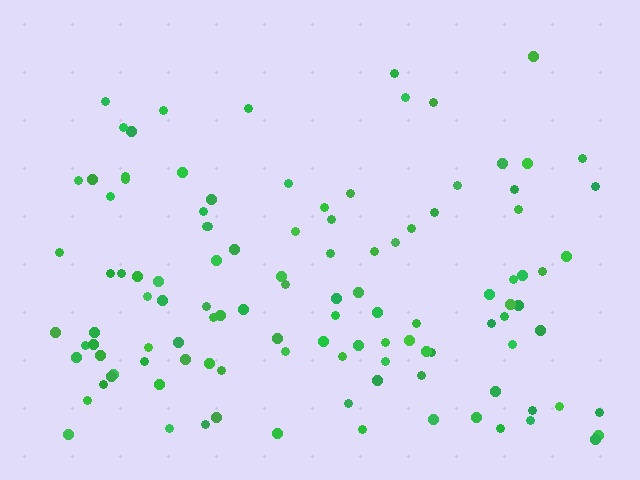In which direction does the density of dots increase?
From top to bottom, with the bottom side densest.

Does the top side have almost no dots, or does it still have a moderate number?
Still a moderate number, just noticeably fewer than the bottom.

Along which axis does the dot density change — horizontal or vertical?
Vertical.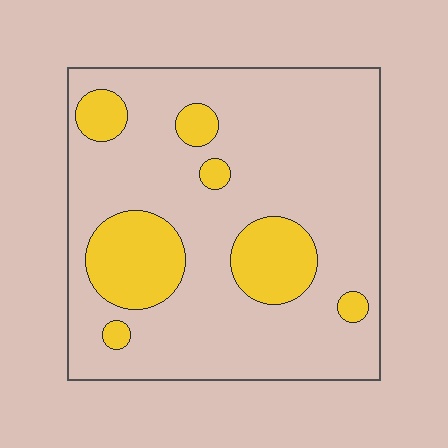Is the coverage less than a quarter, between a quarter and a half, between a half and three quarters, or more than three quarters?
Less than a quarter.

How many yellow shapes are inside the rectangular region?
7.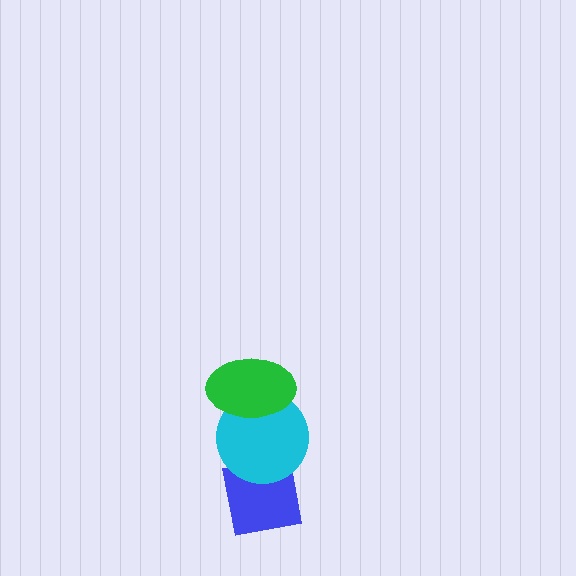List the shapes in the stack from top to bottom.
From top to bottom: the green ellipse, the cyan circle, the blue square.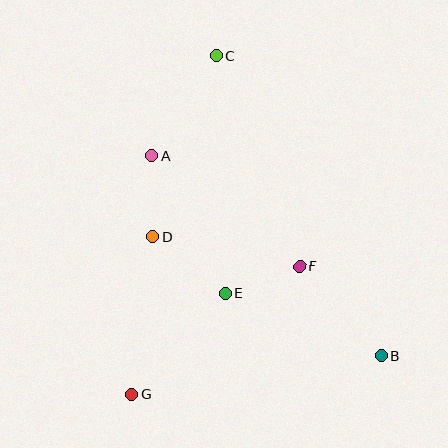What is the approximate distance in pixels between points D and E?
The distance between D and E is approximately 92 pixels.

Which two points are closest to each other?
Points E and F are closest to each other.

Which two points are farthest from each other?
Points C and G are farthest from each other.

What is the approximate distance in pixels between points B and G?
The distance between B and G is approximately 253 pixels.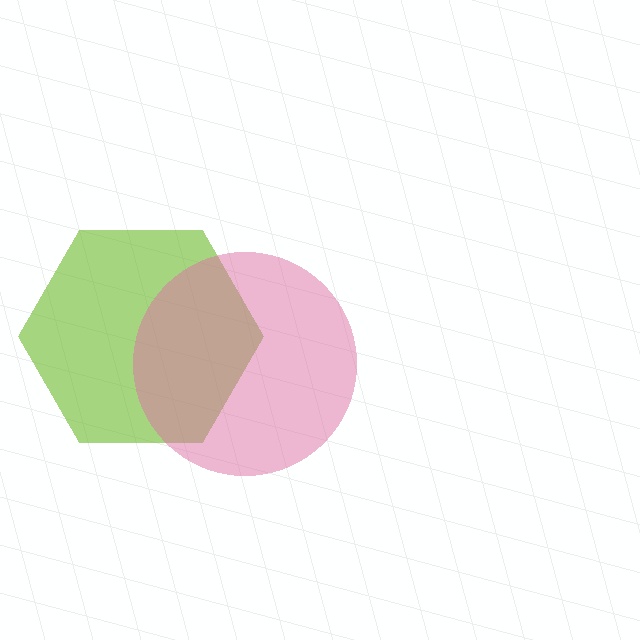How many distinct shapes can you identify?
There are 2 distinct shapes: a lime hexagon, a pink circle.